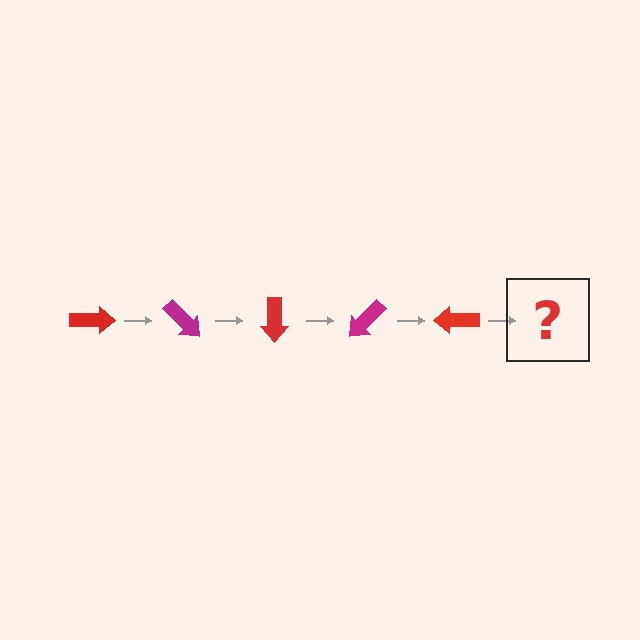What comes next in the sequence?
The next element should be a magenta arrow, rotated 225 degrees from the start.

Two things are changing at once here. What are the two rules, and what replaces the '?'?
The two rules are that it rotates 45 degrees each step and the color cycles through red and magenta. The '?' should be a magenta arrow, rotated 225 degrees from the start.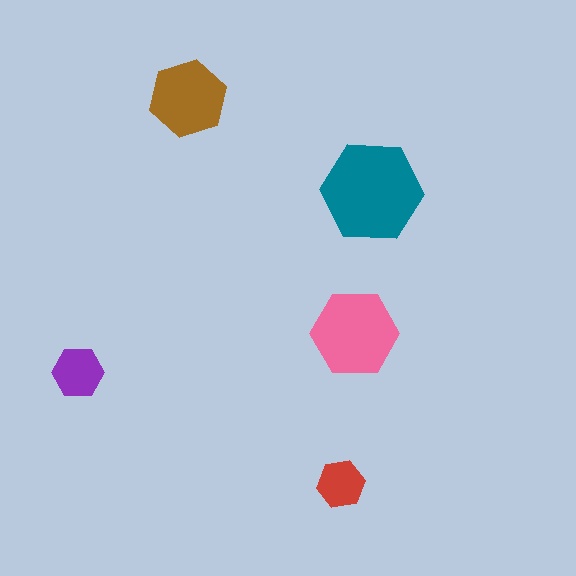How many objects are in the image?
There are 5 objects in the image.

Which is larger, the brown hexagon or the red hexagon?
The brown one.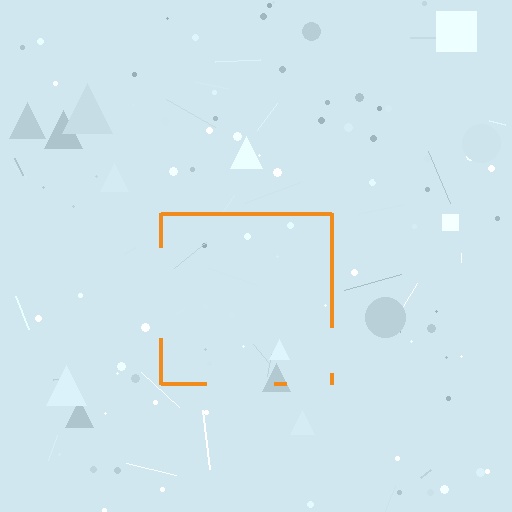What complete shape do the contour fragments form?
The contour fragments form a square.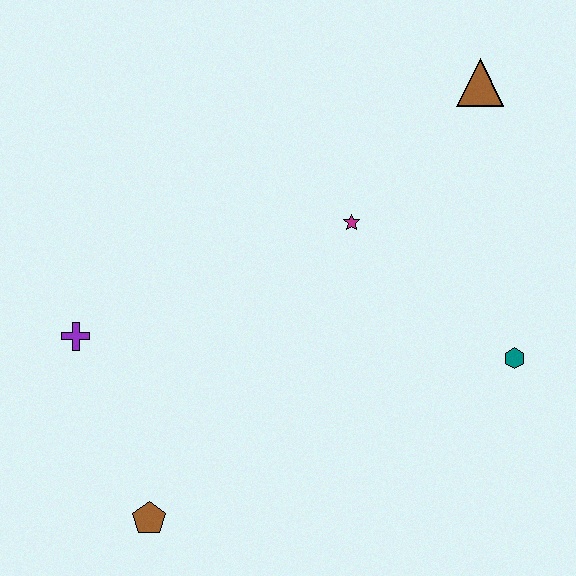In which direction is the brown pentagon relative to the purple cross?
The brown pentagon is below the purple cross.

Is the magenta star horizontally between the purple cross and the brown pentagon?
No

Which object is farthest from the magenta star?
The brown pentagon is farthest from the magenta star.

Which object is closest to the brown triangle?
The magenta star is closest to the brown triangle.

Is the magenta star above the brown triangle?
No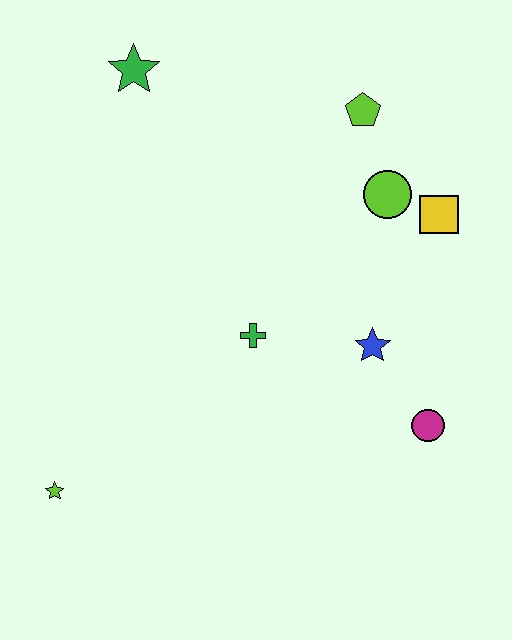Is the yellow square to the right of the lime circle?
Yes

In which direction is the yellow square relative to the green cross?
The yellow square is to the right of the green cross.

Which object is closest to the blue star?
The magenta circle is closest to the blue star.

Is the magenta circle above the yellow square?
No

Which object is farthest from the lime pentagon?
The lime star is farthest from the lime pentagon.